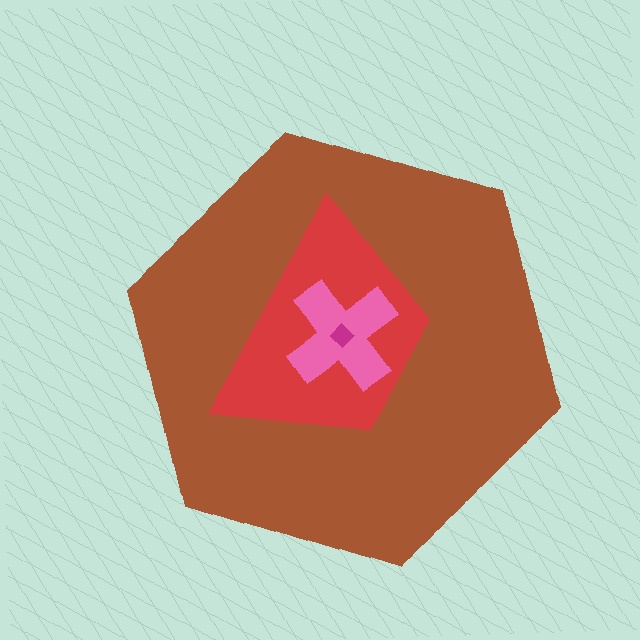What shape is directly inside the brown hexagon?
The red trapezoid.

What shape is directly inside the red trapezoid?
The pink cross.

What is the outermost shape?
The brown hexagon.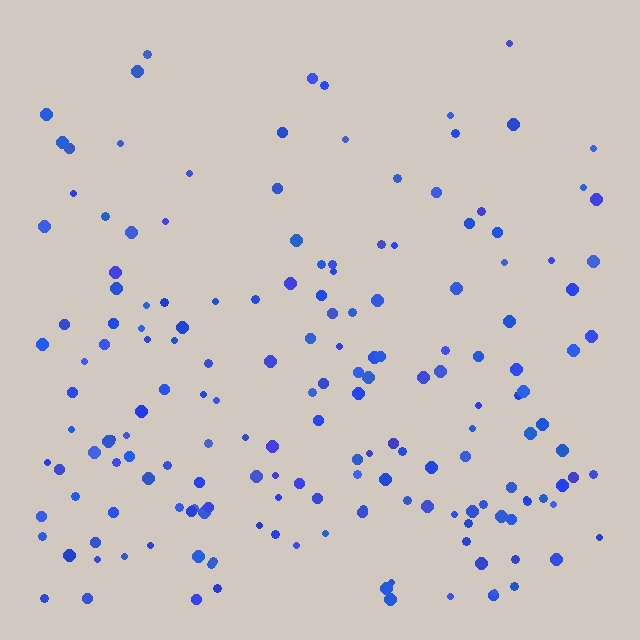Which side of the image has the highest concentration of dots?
The bottom.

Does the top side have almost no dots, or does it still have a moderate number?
Still a moderate number, just noticeably fewer than the bottom.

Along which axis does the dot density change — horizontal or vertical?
Vertical.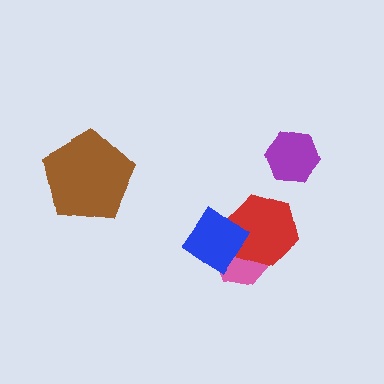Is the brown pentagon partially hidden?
No, no other shape covers it.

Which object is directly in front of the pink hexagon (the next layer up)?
The red hexagon is directly in front of the pink hexagon.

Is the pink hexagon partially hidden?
Yes, it is partially covered by another shape.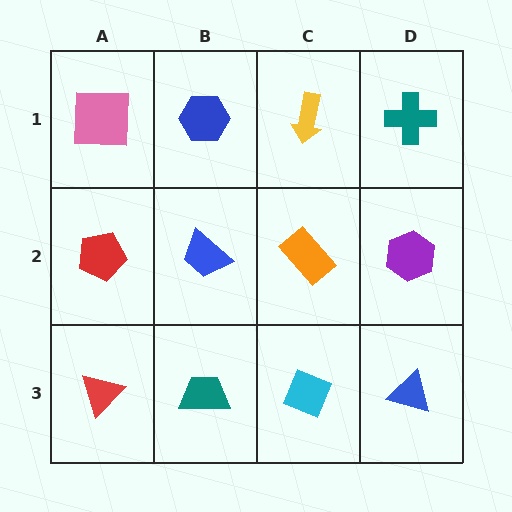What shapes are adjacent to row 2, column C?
A yellow arrow (row 1, column C), a cyan diamond (row 3, column C), a blue trapezoid (row 2, column B), a purple hexagon (row 2, column D).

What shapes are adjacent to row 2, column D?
A teal cross (row 1, column D), a blue triangle (row 3, column D), an orange rectangle (row 2, column C).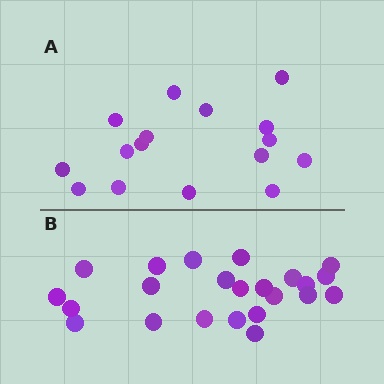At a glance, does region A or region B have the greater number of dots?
Region B (the bottom region) has more dots.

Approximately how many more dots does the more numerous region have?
Region B has roughly 8 or so more dots than region A.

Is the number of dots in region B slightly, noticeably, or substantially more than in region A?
Region B has noticeably more, but not dramatically so. The ratio is roughly 1.4 to 1.